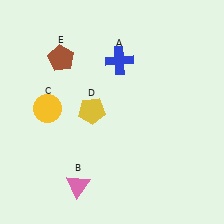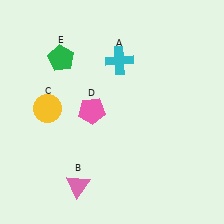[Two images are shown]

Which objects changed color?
A changed from blue to cyan. D changed from yellow to pink. E changed from brown to green.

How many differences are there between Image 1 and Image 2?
There are 3 differences between the two images.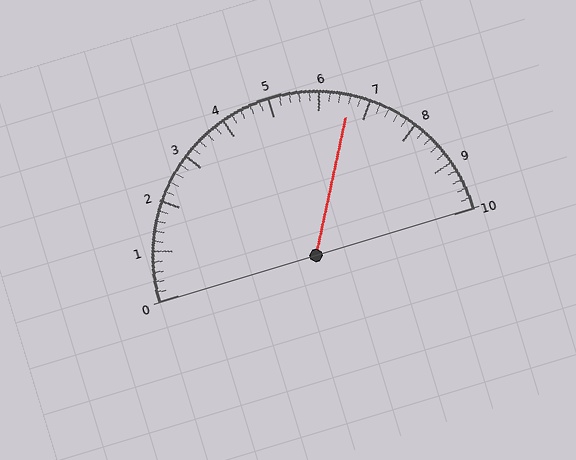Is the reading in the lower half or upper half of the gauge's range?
The reading is in the upper half of the range (0 to 10).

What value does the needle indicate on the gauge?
The needle indicates approximately 6.6.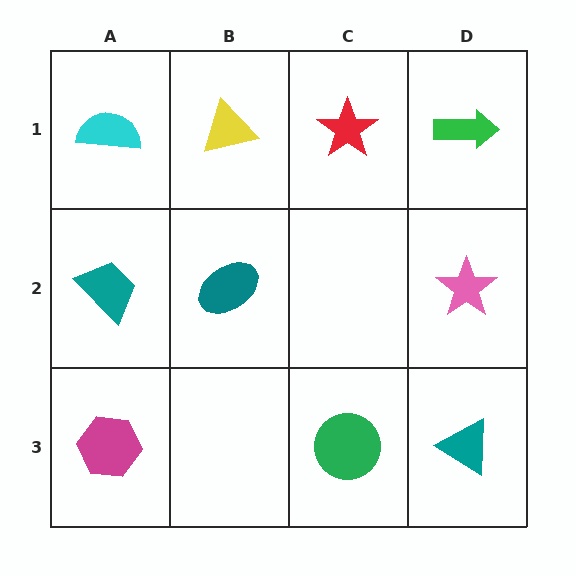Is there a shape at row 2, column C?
No, that cell is empty.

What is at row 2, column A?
A teal trapezoid.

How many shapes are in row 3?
3 shapes.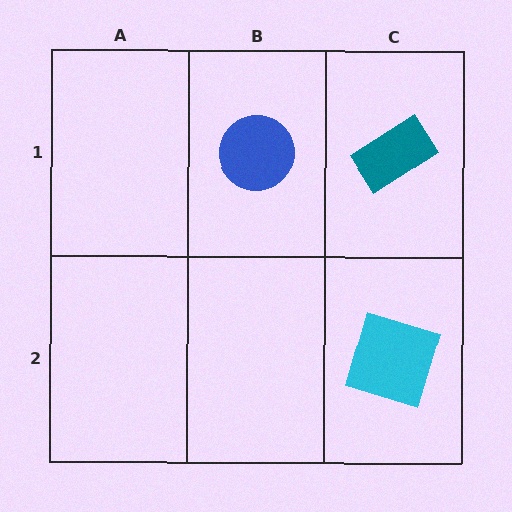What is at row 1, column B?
A blue circle.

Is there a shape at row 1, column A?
No, that cell is empty.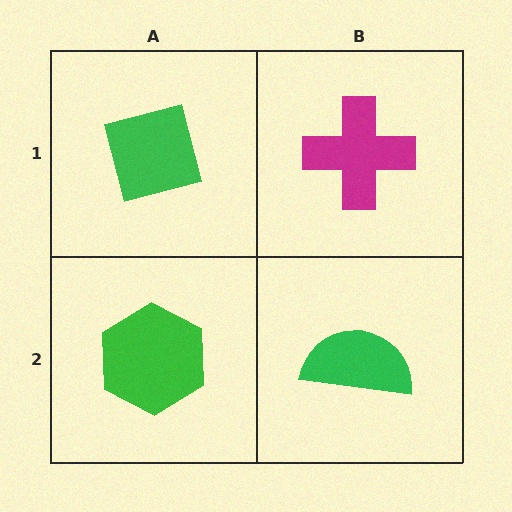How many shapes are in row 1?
2 shapes.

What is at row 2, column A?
A green hexagon.